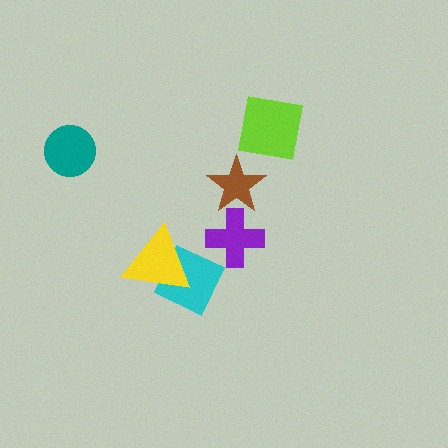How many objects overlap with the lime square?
0 objects overlap with the lime square.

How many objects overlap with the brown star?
1 object overlaps with the brown star.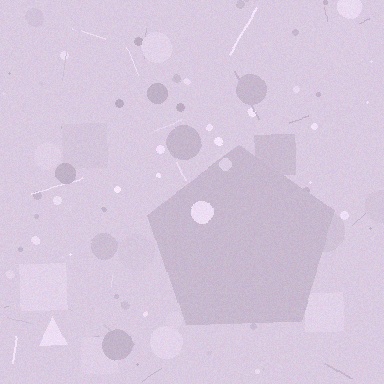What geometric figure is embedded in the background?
A pentagon is embedded in the background.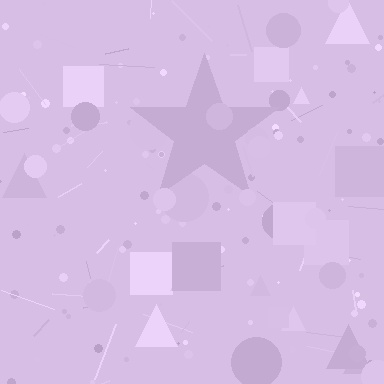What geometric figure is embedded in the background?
A star is embedded in the background.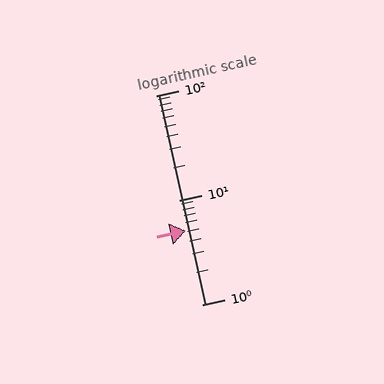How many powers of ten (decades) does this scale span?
The scale spans 2 decades, from 1 to 100.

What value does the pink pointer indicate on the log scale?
The pointer indicates approximately 5.1.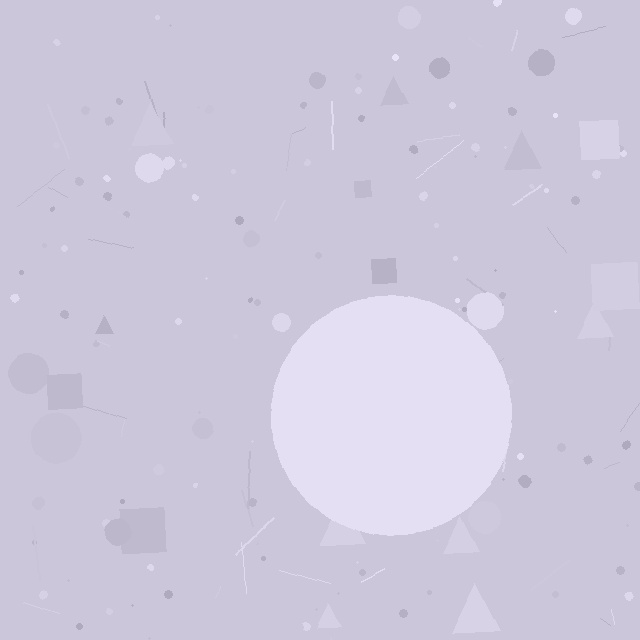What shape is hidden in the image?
A circle is hidden in the image.